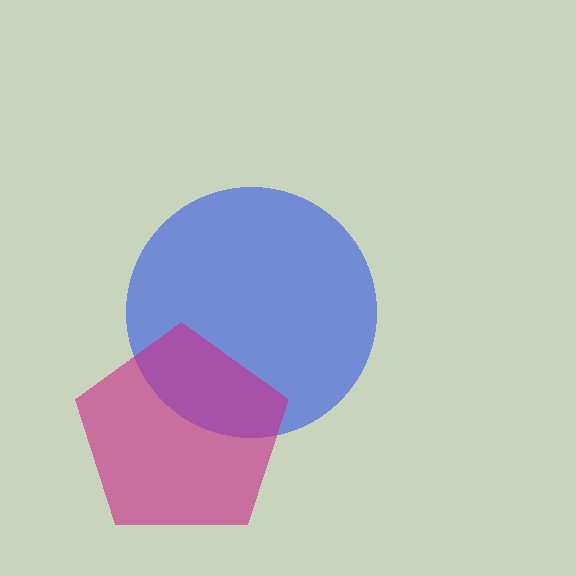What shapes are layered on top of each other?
The layered shapes are: a blue circle, a magenta pentagon.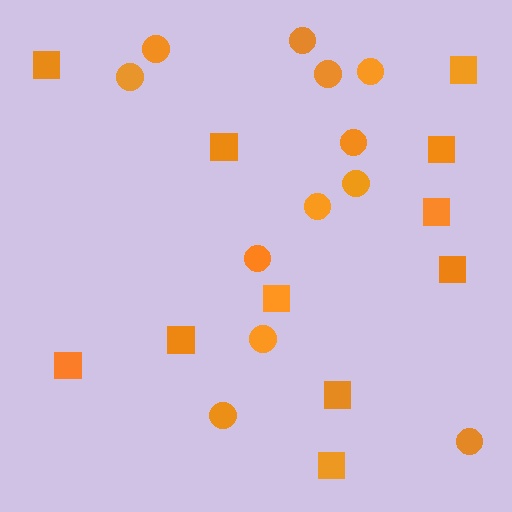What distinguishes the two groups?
There are 2 groups: one group of circles (12) and one group of squares (11).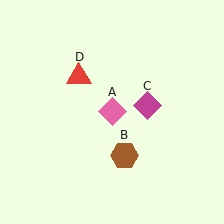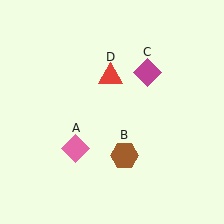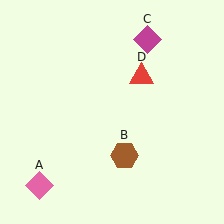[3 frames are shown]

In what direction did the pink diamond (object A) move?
The pink diamond (object A) moved down and to the left.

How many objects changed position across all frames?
3 objects changed position: pink diamond (object A), magenta diamond (object C), red triangle (object D).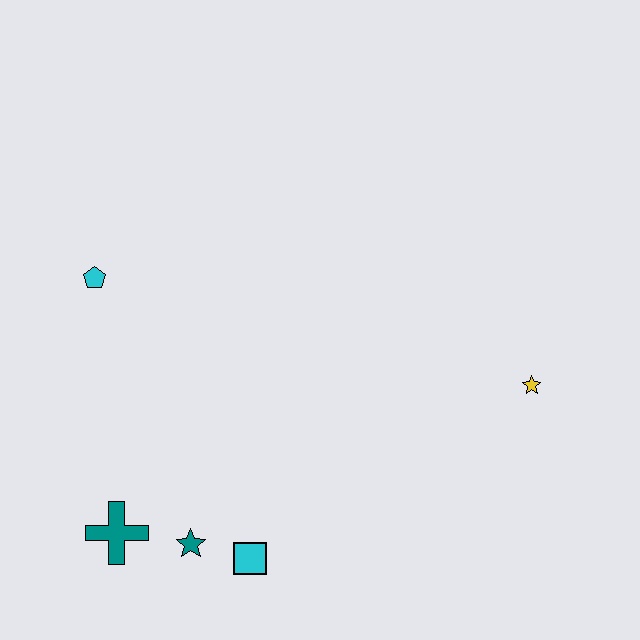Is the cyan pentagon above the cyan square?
Yes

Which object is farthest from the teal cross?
The yellow star is farthest from the teal cross.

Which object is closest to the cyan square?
The teal star is closest to the cyan square.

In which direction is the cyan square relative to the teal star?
The cyan square is to the right of the teal star.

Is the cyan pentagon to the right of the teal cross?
No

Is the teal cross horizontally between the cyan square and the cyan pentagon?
Yes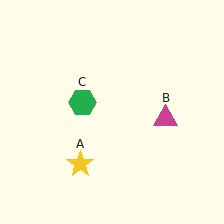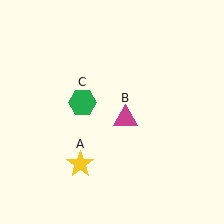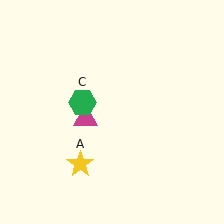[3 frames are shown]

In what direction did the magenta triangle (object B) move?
The magenta triangle (object B) moved left.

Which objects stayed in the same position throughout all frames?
Yellow star (object A) and green hexagon (object C) remained stationary.